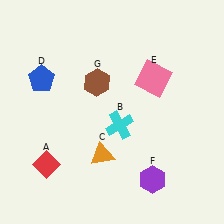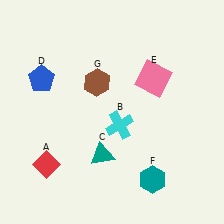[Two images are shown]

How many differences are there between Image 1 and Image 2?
There are 2 differences between the two images.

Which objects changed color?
C changed from orange to teal. F changed from purple to teal.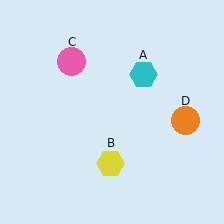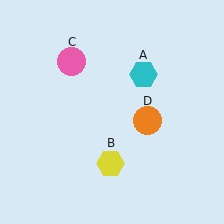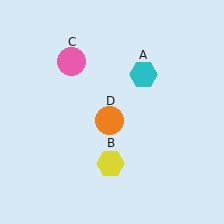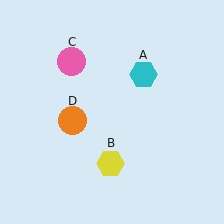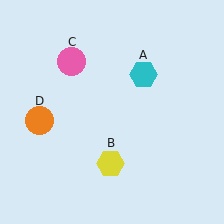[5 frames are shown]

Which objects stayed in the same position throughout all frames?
Cyan hexagon (object A) and yellow hexagon (object B) and pink circle (object C) remained stationary.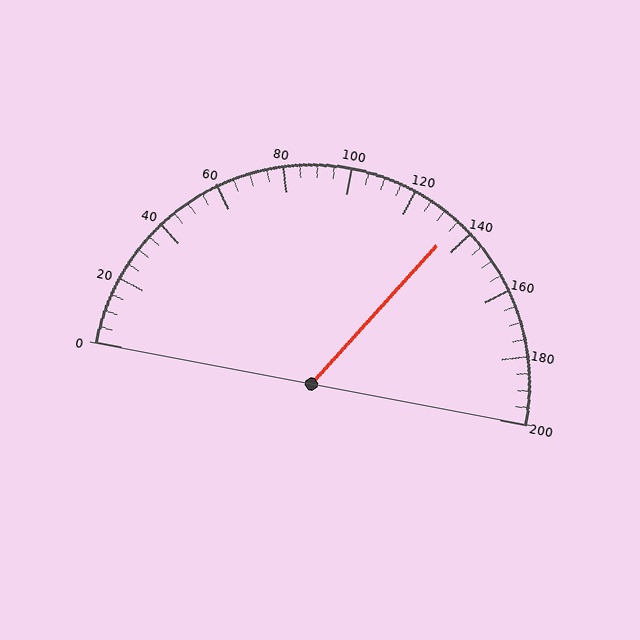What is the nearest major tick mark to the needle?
The nearest major tick mark is 140.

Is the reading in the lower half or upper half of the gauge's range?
The reading is in the upper half of the range (0 to 200).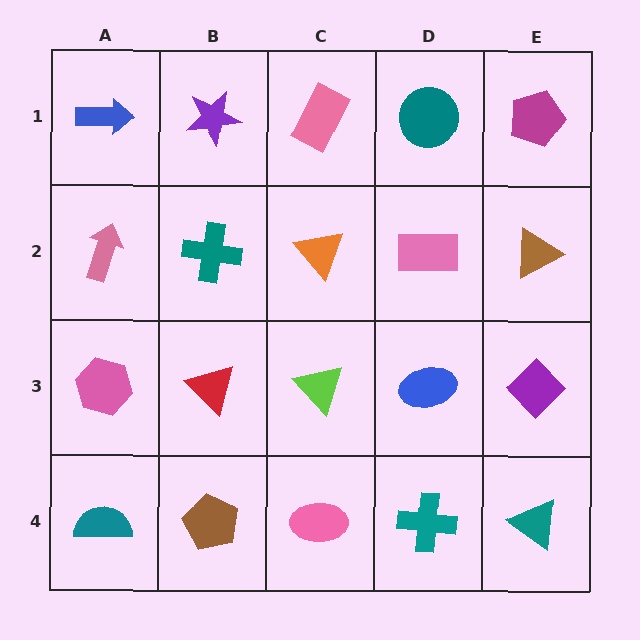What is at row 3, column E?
A purple diamond.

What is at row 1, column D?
A teal circle.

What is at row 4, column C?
A pink ellipse.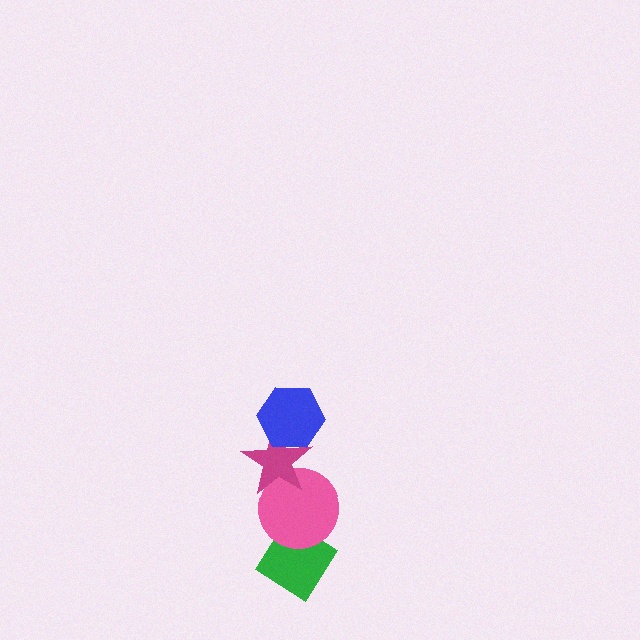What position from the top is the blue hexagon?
The blue hexagon is 1st from the top.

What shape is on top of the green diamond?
The pink circle is on top of the green diamond.